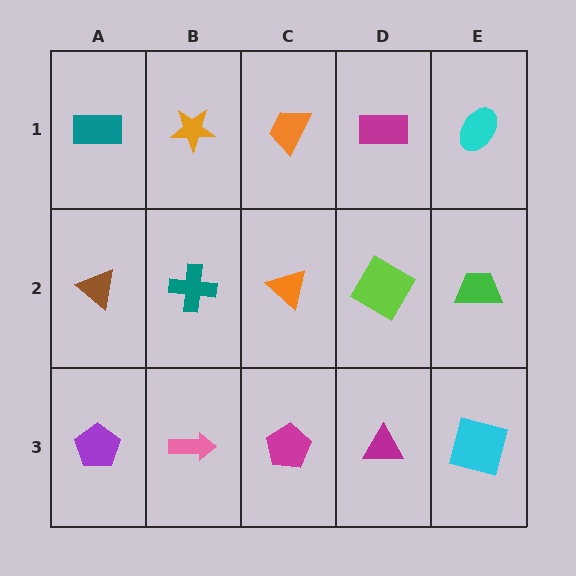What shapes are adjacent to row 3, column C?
An orange triangle (row 2, column C), a pink arrow (row 3, column B), a magenta triangle (row 3, column D).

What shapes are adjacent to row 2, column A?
A teal rectangle (row 1, column A), a purple pentagon (row 3, column A), a teal cross (row 2, column B).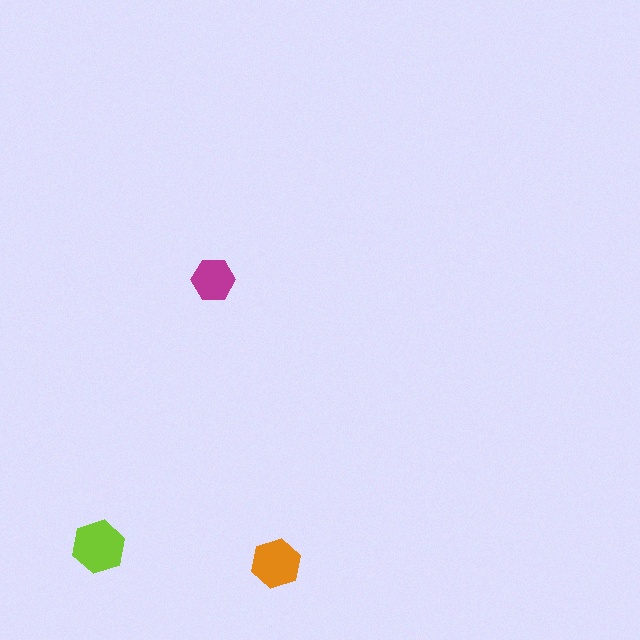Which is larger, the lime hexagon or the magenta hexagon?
The lime one.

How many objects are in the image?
There are 3 objects in the image.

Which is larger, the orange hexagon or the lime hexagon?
The lime one.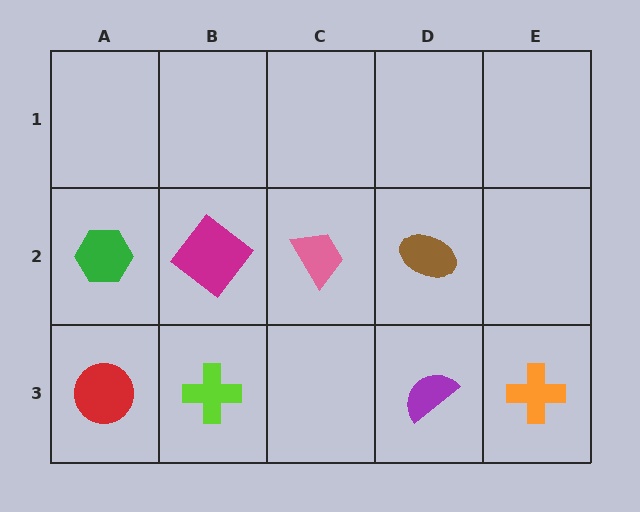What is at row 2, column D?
A brown ellipse.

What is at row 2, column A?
A green hexagon.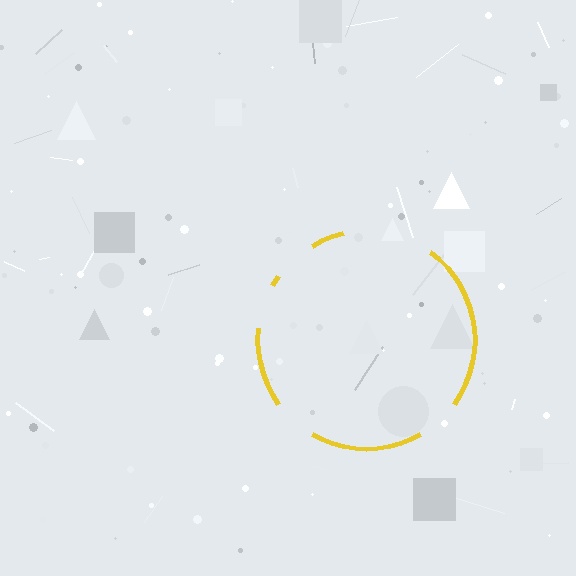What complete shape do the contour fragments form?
The contour fragments form a circle.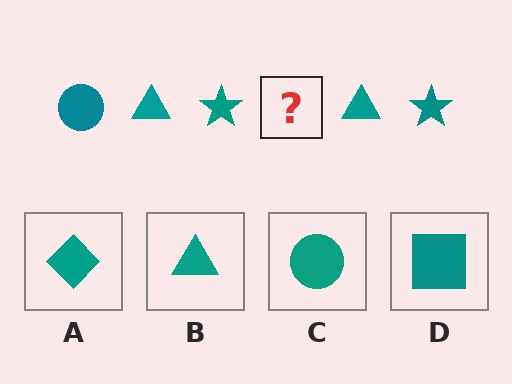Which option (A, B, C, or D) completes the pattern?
C.